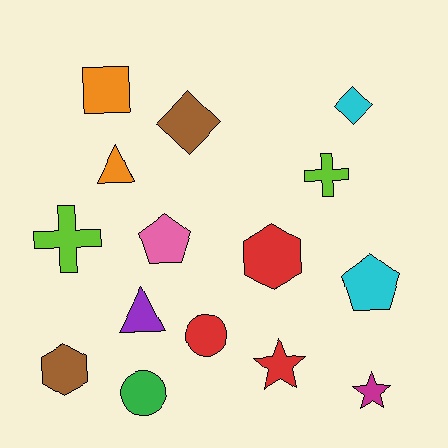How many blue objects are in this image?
There are no blue objects.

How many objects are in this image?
There are 15 objects.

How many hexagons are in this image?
There are 2 hexagons.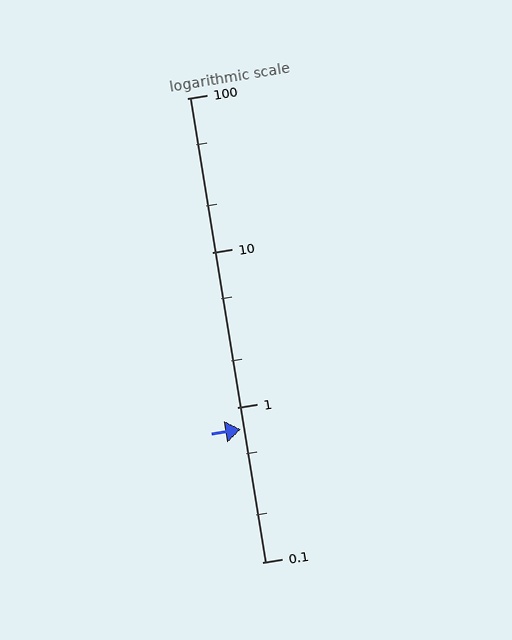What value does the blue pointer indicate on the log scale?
The pointer indicates approximately 0.72.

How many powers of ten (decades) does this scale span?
The scale spans 3 decades, from 0.1 to 100.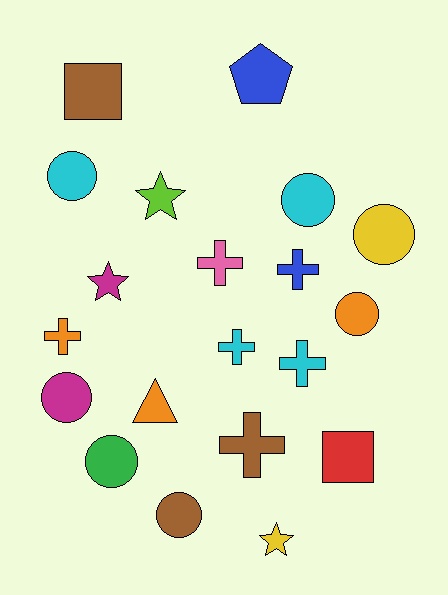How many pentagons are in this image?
There is 1 pentagon.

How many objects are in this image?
There are 20 objects.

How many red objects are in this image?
There is 1 red object.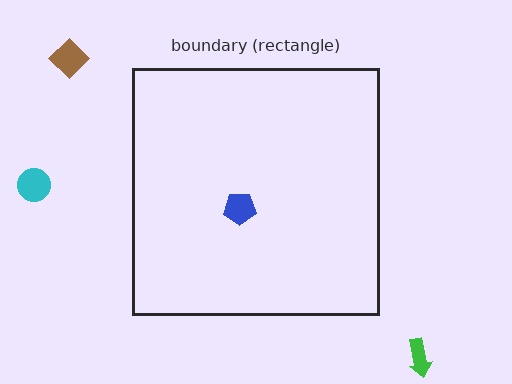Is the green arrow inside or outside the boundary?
Outside.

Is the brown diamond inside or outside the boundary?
Outside.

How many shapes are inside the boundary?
1 inside, 3 outside.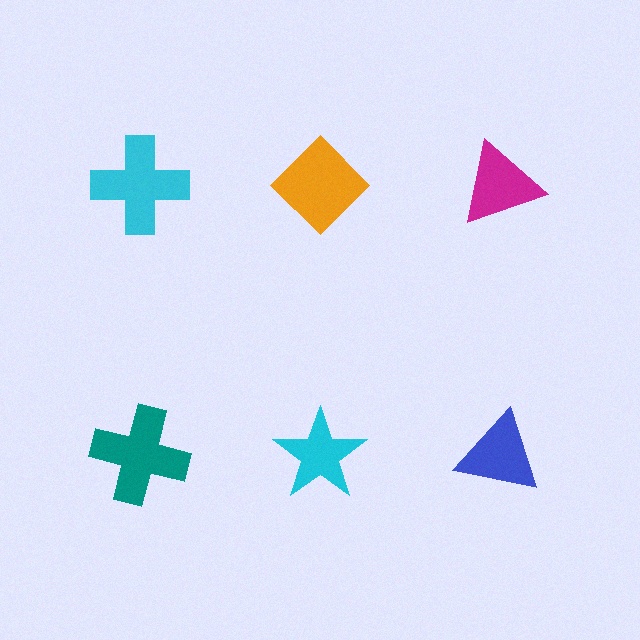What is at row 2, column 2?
A cyan star.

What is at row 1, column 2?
An orange diamond.